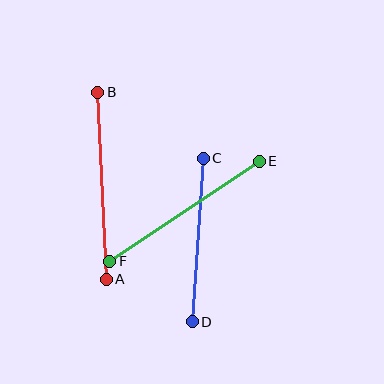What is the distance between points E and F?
The distance is approximately 180 pixels.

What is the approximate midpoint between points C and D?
The midpoint is at approximately (198, 240) pixels.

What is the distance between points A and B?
The distance is approximately 188 pixels.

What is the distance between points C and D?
The distance is approximately 163 pixels.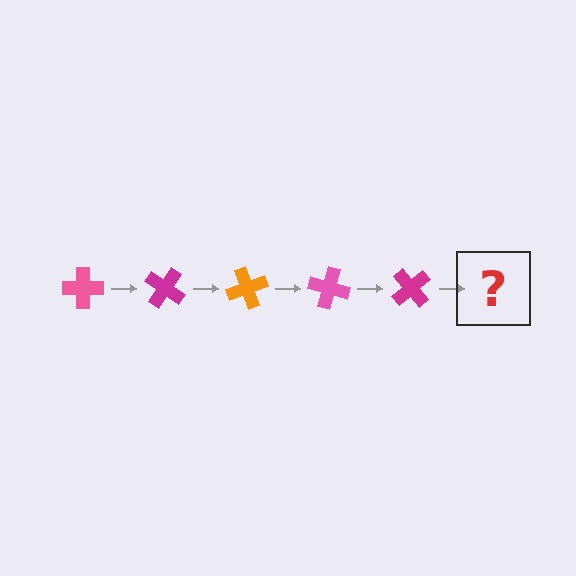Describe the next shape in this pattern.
It should be an orange cross, rotated 175 degrees from the start.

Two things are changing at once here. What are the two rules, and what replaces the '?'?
The two rules are that it rotates 35 degrees each step and the color cycles through pink, magenta, and orange. The '?' should be an orange cross, rotated 175 degrees from the start.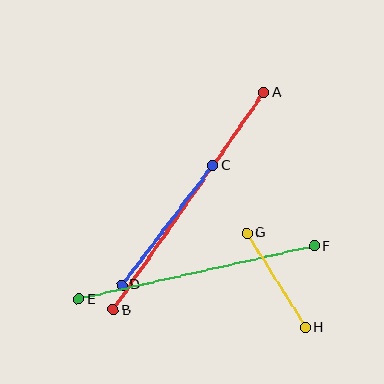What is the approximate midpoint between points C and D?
The midpoint is at approximately (167, 225) pixels.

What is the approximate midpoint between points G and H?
The midpoint is at approximately (276, 280) pixels.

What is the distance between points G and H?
The distance is approximately 111 pixels.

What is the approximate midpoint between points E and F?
The midpoint is at approximately (197, 273) pixels.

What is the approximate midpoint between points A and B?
The midpoint is at approximately (189, 201) pixels.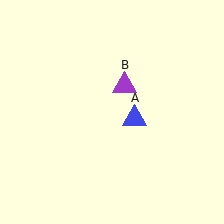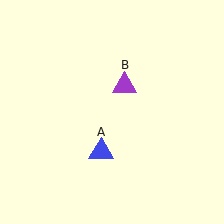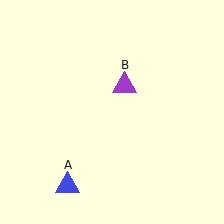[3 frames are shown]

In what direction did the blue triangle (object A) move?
The blue triangle (object A) moved down and to the left.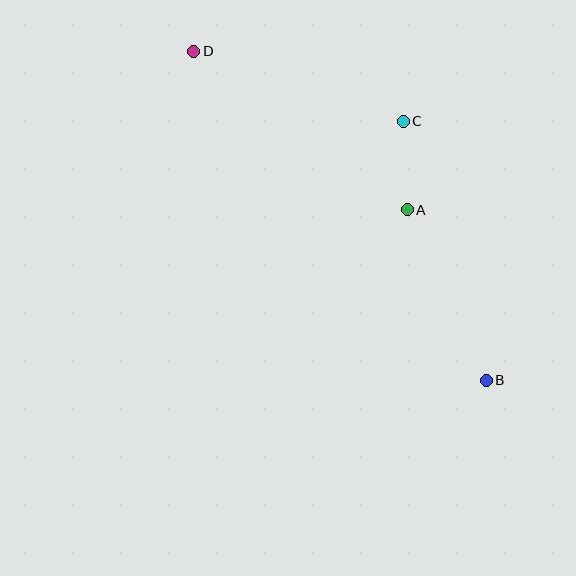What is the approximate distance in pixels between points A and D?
The distance between A and D is approximately 266 pixels.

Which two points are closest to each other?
Points A and C are closest to each other.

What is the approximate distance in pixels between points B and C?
The distance between B and C is approximately 272 pixels.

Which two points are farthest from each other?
Points B and D are farthest from each other.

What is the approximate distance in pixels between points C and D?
The distance between C and D is approximately 221 pixels.